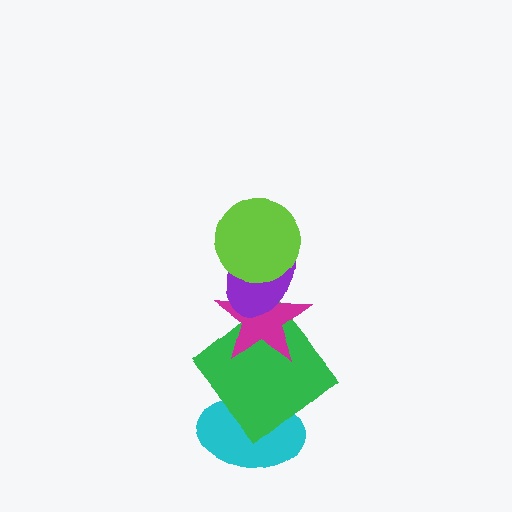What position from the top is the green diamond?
The green diamond is 4th from the top.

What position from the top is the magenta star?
The magenta star is 3rd from the top.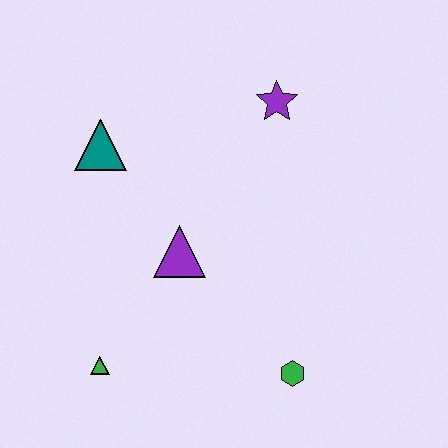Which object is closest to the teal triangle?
The purple triangle is closest to the teal triangle.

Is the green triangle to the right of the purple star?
No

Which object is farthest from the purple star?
The green triangle is farthest from the purple star.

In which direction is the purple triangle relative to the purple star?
The purple triangle is below the purple star.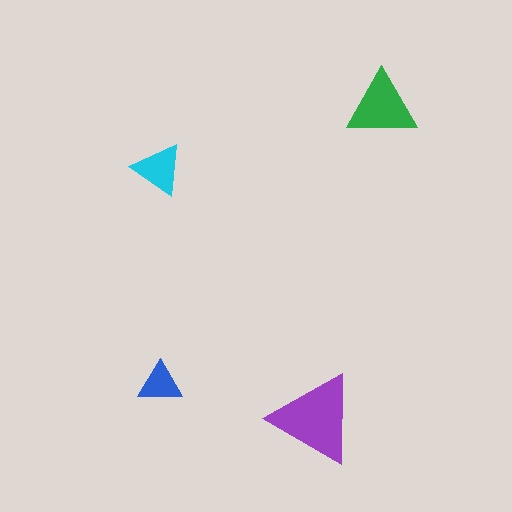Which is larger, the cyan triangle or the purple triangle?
The purple one.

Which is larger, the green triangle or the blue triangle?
The green one.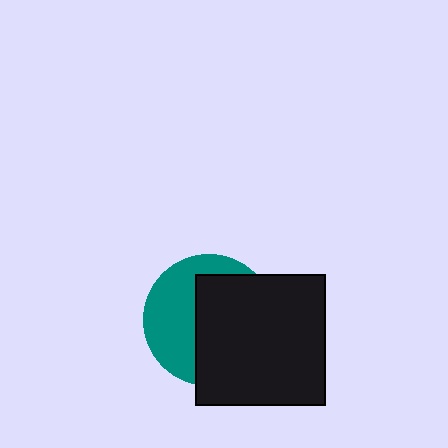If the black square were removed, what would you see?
You would see the complete teal circle.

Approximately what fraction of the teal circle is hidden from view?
Roughly 57% of the teal circle is hidden behind the black square.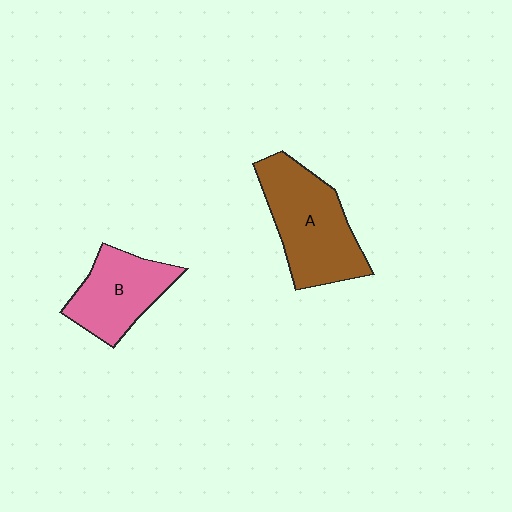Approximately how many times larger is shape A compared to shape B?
Approximately 1.4 times.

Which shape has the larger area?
Shape A (brown).